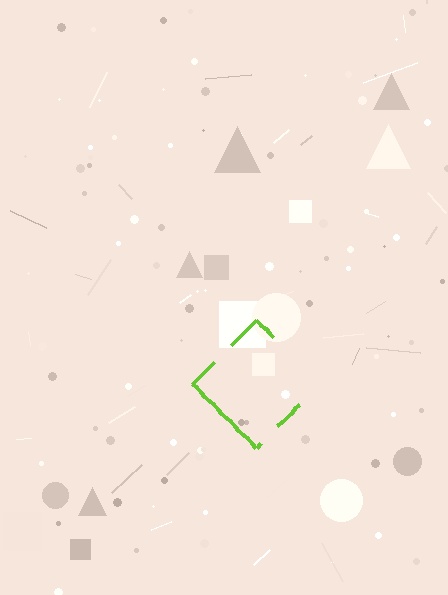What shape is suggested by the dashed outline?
The dashed outline suggests a diamond.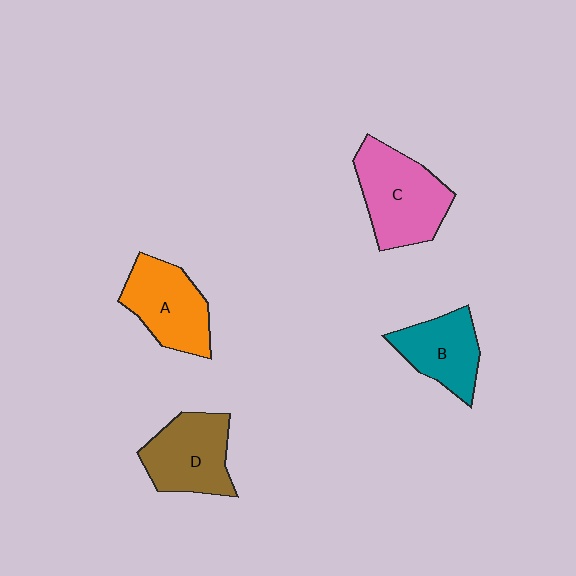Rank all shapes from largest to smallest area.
From largest to smallest: C (pink), D (brown), A (orange), B (teal).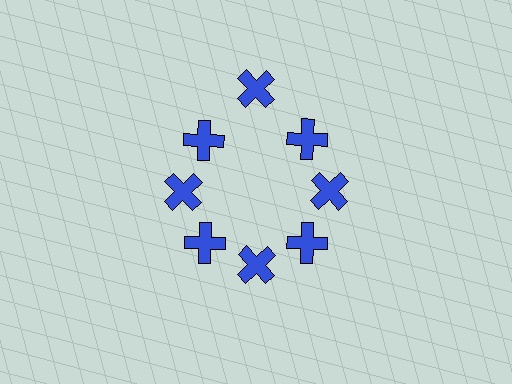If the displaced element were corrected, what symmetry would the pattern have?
It would have 8-fold rotational symmetry — the pattern would map onto itself every 45 degrees.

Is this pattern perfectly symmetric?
No. The 8 blue crosses are arranged in a ring, but one element near the 12 o'clock position is pushed outward from the center, breaking the 8-fold rotational symmetry.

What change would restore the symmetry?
The symmetry would be restored by moving it inward, back onto the ring so that all 8 crosses sit at equal angles and equal distance from the center.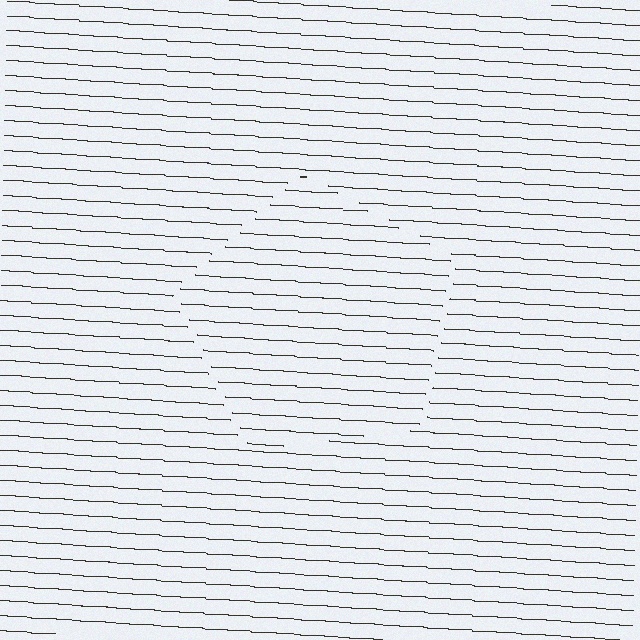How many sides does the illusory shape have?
5 sides — the line-ends trace a pentagon.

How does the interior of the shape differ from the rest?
The interior of the shape contains the same grating, shifted by half a period — the contour is defined by the phase discontinuity where line-ends from the inner and outer gratings abut.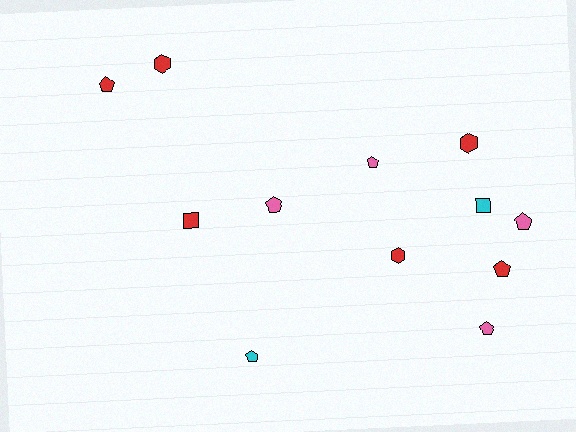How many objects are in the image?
There are 12 objects.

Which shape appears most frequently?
Pentagon, with 7 objects.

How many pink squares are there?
There are no pink squares.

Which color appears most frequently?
Red, with 6 objects.